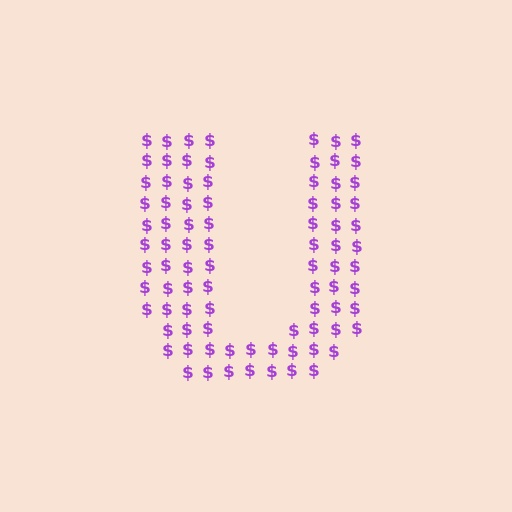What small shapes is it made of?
It is made of small dollar signs.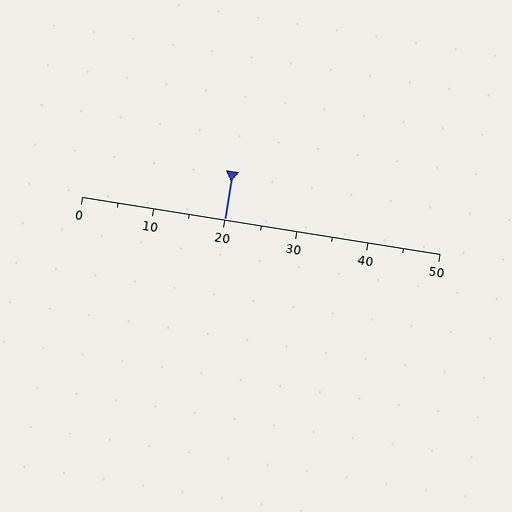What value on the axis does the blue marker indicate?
The marker indicates approximately 20.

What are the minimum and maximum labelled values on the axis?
The axis runs from 0 to 50.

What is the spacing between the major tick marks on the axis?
The major ticks are spaced 10 apart.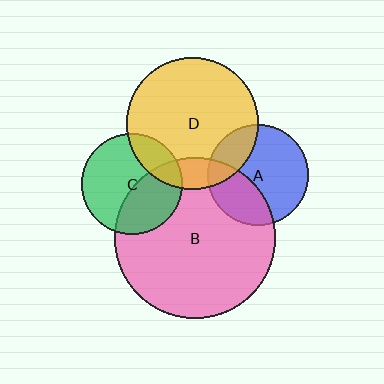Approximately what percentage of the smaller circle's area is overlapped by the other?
Approximately 20%.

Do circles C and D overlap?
Yes.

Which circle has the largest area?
Circle B (pink).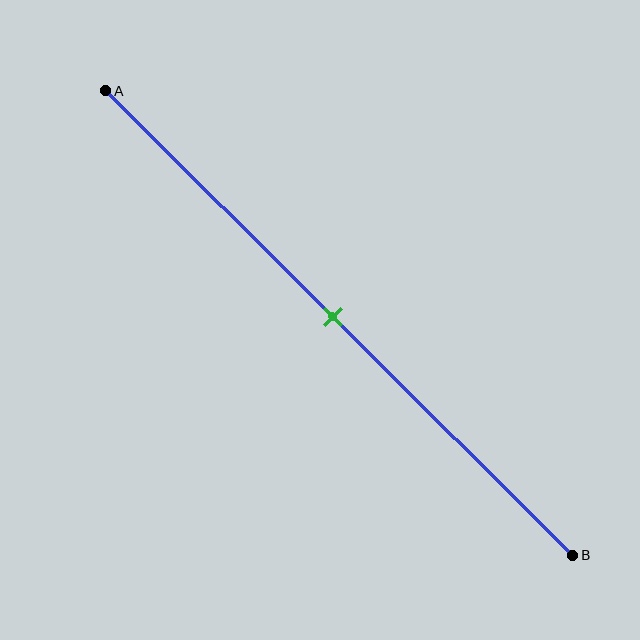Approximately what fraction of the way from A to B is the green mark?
The green mark is approximately 50% of the way from A to B.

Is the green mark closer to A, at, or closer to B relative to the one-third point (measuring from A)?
The green mark is closer to point B than the one-third point of segment AB.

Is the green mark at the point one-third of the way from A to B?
No, the mark is at about 50% from A, not at the 33% one-third point.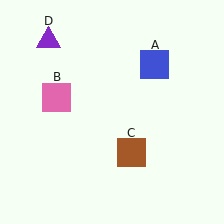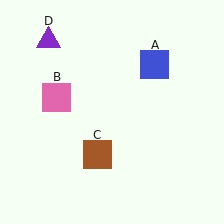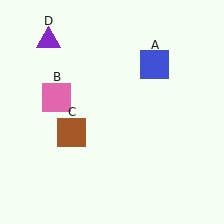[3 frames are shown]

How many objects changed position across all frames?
1 object changed position: brown square (object C).